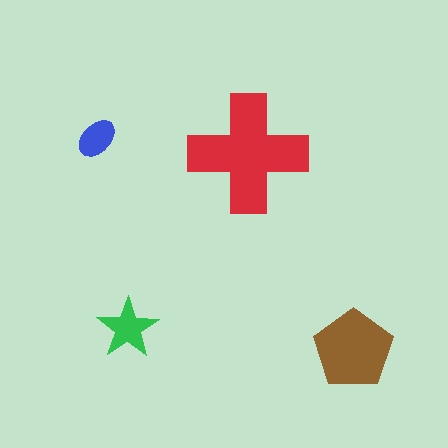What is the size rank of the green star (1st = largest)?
3rd.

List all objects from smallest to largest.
The blue ellipse, the green star, the brown pentagon, the red cross.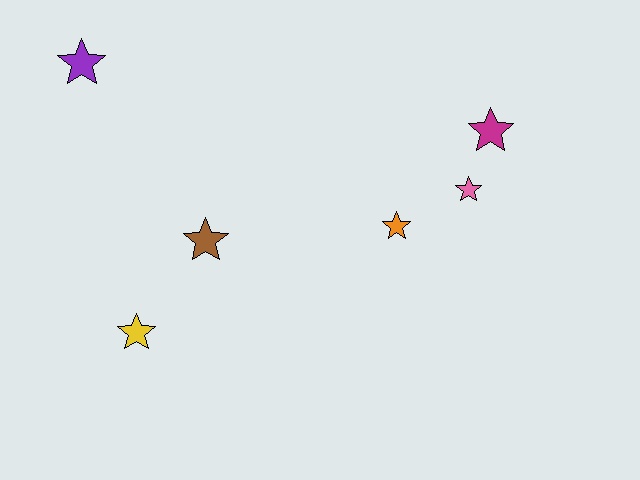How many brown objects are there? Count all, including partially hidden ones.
There is 1 brown object.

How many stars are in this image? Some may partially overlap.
There are 6 stars.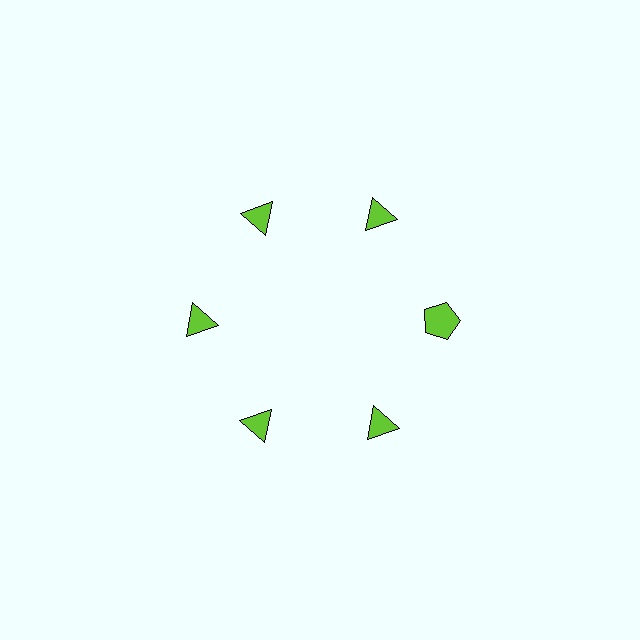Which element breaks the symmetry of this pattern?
The lime pentagon at roughly the 3 o'clock position breaks the symmetry. All other shapes are lime triangles.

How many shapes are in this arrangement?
There are 6 shapes arranged in a ring pattern.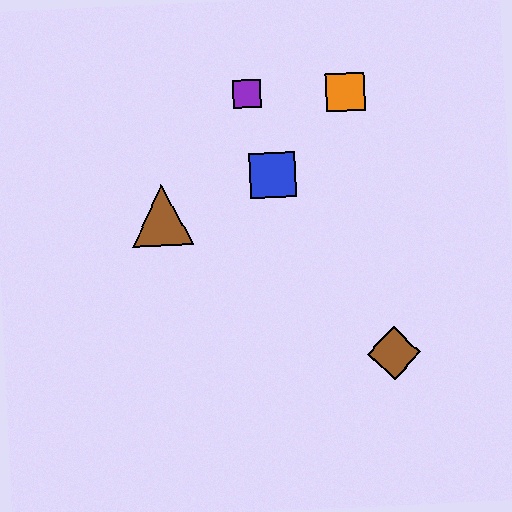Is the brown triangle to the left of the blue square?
Yes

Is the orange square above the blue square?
Yes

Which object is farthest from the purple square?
The brown diamond is farthest from the purple square.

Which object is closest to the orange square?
The purple square is closest to the orange square.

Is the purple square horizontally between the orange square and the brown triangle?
Yes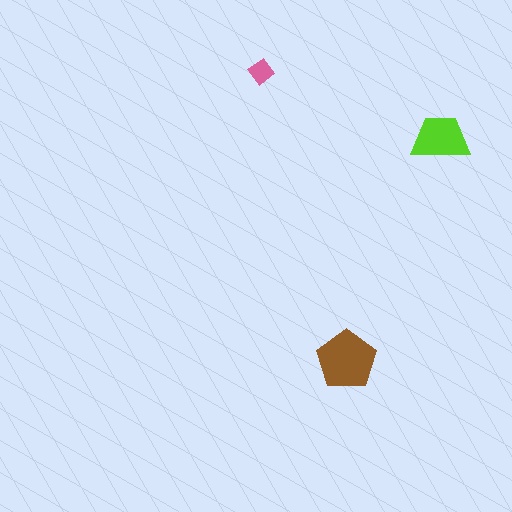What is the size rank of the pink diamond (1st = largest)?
3rd.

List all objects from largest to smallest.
The brown pentagon, the lime trapezoid, the pink diamond.